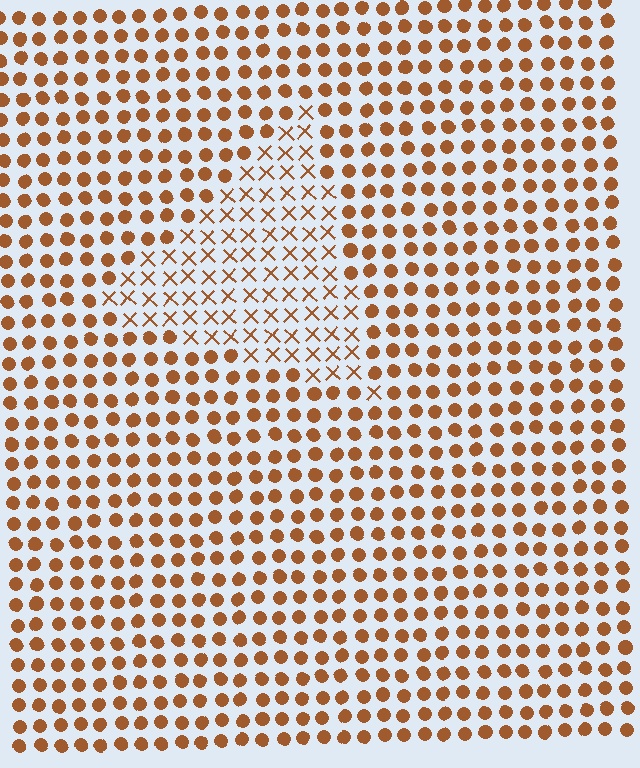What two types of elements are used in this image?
The image uses X marks inside the triangle region and circles outside it.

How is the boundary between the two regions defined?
The boundary is defined by a change in element shape: X marks inside vs. circles outside. All elements share the same color and spacing.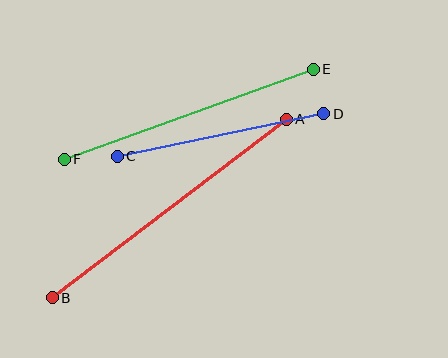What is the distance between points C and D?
The distance is approximately 211 pixels.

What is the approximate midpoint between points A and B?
The midpoint is at approximately (169, 209) pixels.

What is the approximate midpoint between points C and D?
The midpoint is at approximately (220, 135) pixels.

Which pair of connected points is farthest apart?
Points A and B are farthest apart.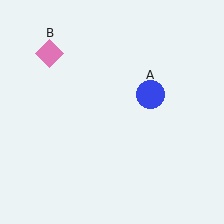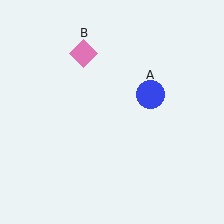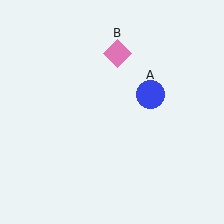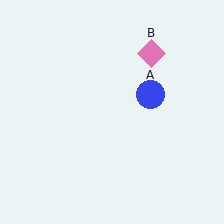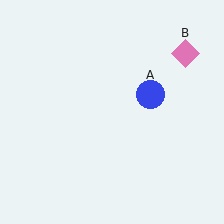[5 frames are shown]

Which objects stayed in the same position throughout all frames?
Blue circle (object A) remained stationary.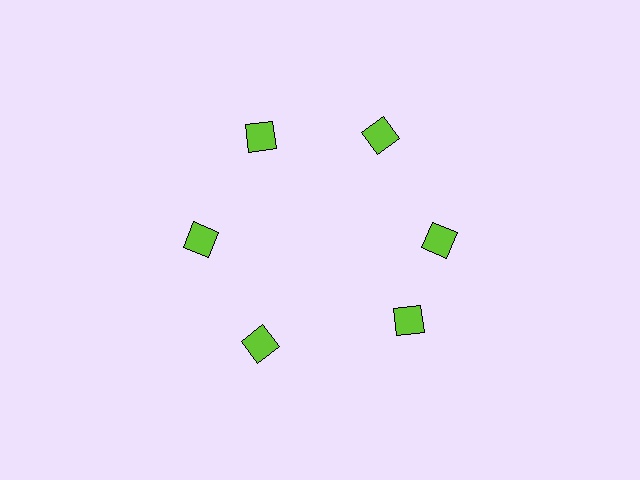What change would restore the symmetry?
The symmetry would be restored by rotating it back into even spacing with its neighbors so that all 6 diamonds sit at equal angles and equal distance from the center.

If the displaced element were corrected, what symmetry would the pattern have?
It would have 6-fold rotational symmetry — the pattern would map onto itself every 60 degrees.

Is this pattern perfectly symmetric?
No. The 6 lime diamonds are arranged in a ring, but one element near the 5 o'clock position is rotated out of alignment along the ring, breaking the 6-fold rotational symmetry.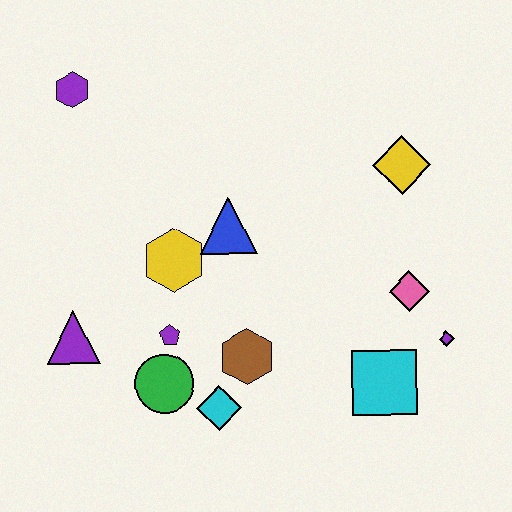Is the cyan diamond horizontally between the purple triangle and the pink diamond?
Yes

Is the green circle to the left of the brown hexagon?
Yes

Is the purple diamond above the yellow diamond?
No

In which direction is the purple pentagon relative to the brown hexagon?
The purple pentagon is to the left of the brown hexagon.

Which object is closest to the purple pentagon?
The green circle is closest to the purple pentagon.